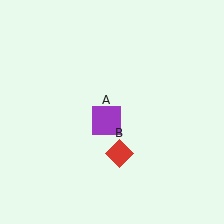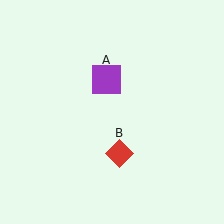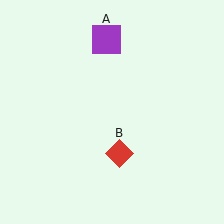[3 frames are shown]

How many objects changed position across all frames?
1 object changed position: purple square (object A).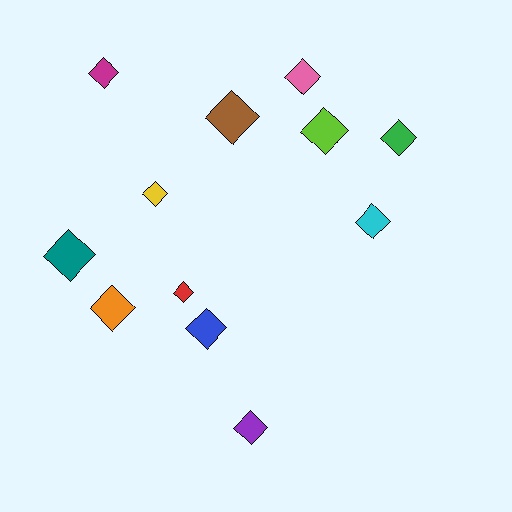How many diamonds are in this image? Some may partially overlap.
There are 12 diamonds.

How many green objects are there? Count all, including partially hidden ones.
There is 1 green object.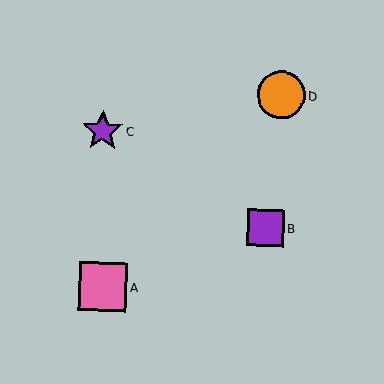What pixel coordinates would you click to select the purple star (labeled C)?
Click at (102, 131) to select the purple star C.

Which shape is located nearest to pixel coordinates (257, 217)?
The purple square (labeled B) at (266, 228) is nearest to that location.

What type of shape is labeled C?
Shape C is a purple star.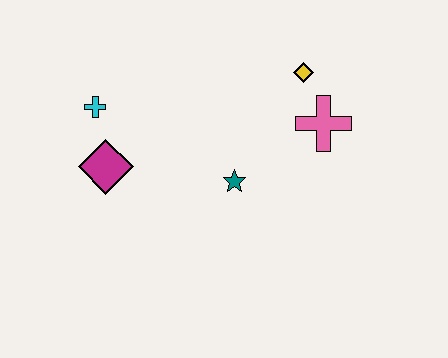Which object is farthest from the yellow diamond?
The magenta diamond is farthest from the yellow diamond.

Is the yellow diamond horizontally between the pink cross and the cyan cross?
Yes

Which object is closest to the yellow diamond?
The pink cross is closest to the yellow diamond.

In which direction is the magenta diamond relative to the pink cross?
The magenta diamond is to the left of the pink cross.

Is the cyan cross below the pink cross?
No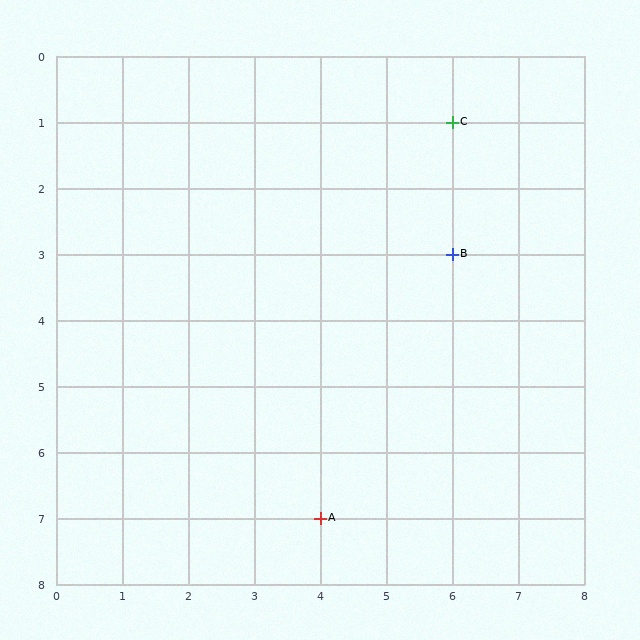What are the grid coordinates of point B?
Point B is at grid coordinates (6, 3).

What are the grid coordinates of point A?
Point A is at grid coordinates (4, 7).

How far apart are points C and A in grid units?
Points C and A are 2 columns and 6 rows apart (about 6.3 grid units diagonally).